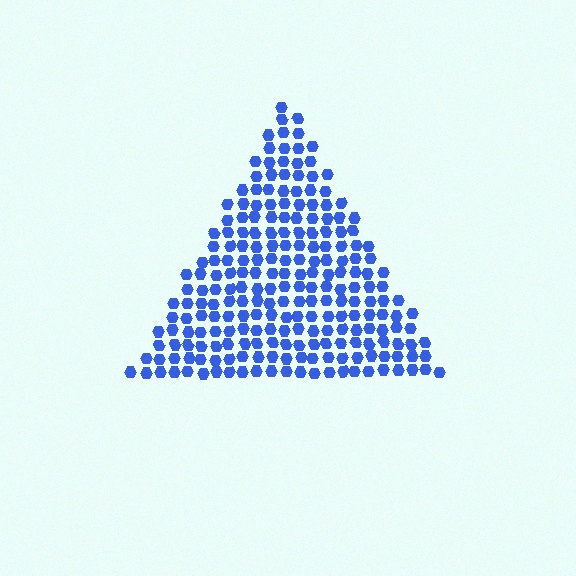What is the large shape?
The large shape is a triangle.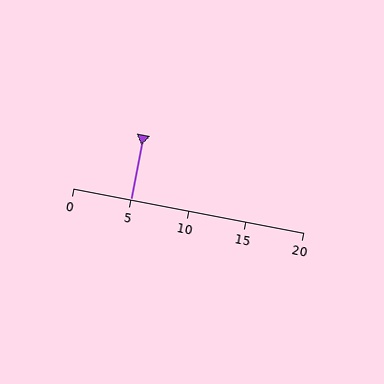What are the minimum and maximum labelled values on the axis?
The axis runs from 0 to 20.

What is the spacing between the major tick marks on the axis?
The major ticks are spaced 5 apart.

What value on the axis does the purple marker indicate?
The marker indicates approximately 5.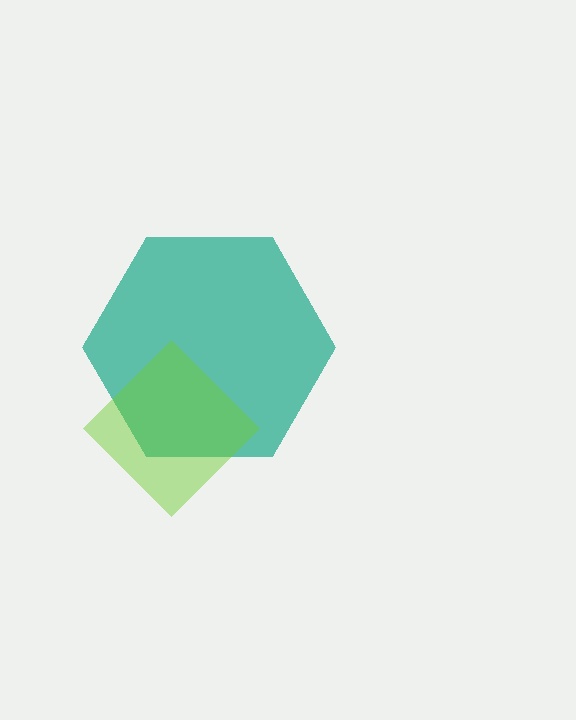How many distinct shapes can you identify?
There are 2 distinct shapes: a teal hexagon, a lime diamond.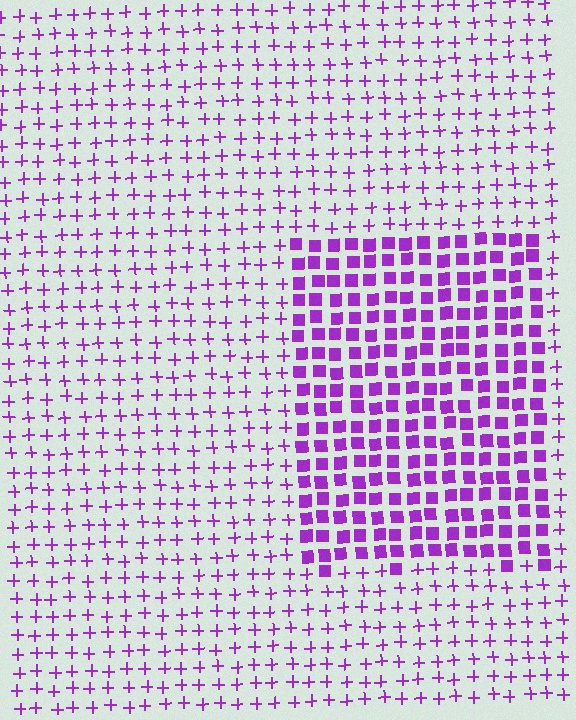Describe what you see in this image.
The image is filled with small purple elements arranged in a uniform grid. A rectangle-shaped region contains squares, while the surrounding area contains plus signs. The boundary is defined purely by the change in element shape.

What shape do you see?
I see a rectangle.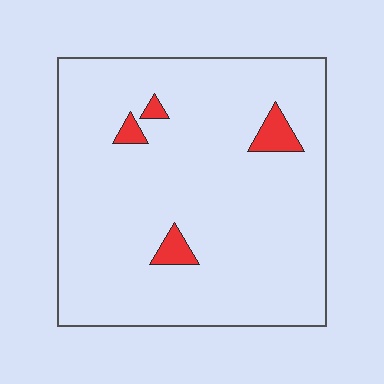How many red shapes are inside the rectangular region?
4.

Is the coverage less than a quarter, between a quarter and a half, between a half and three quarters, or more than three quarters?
Less than a quarter.